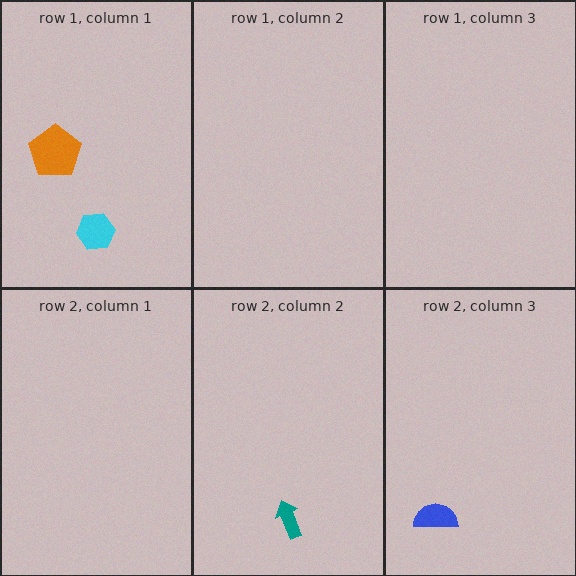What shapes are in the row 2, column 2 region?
The teal arrow.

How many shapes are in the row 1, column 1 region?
2.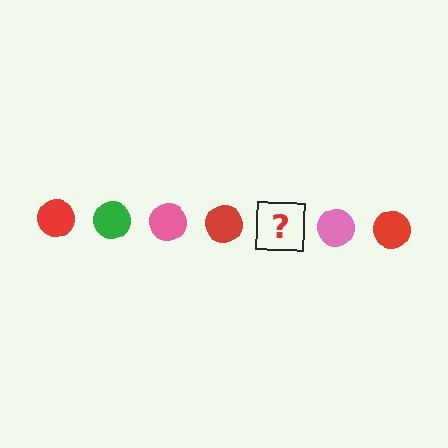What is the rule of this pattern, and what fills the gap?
The rule is that the pattern cycles through red, green, pink circles. The gap should be filled with a green circle.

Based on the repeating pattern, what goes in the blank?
The blank should be a green circle.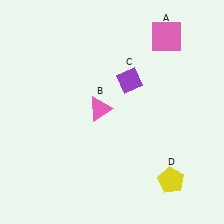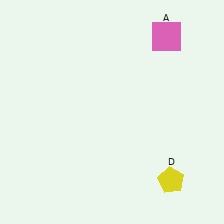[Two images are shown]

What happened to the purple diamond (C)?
The purple diamond (C) was removed in Image 2. It was in the top-right area of Image 1.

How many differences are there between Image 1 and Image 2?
There are 2 differences between the two images.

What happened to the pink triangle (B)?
The pink triangle (B) was removed in Image 2. It was in the top-left area of Image 1.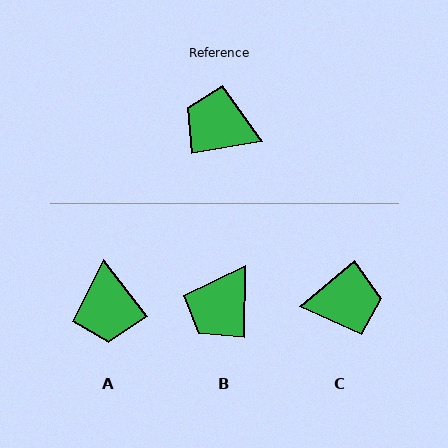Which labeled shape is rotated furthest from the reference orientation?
C, about 150 degrees away.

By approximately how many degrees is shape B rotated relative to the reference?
Approximately 80 degrees counter-clockwise.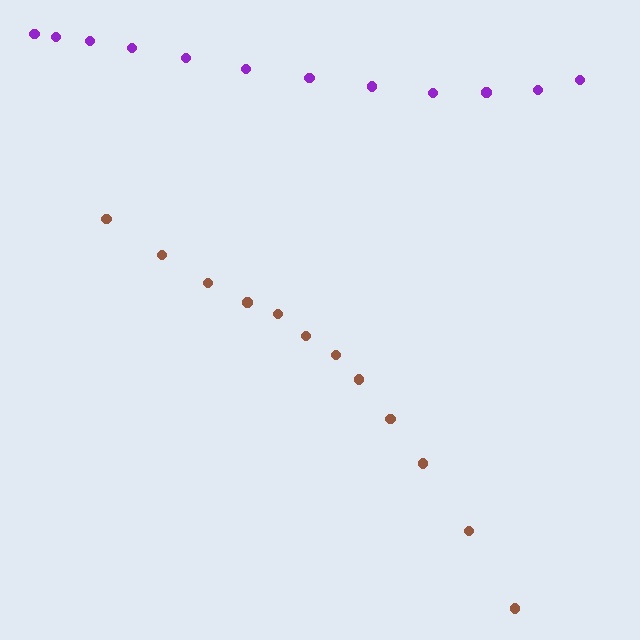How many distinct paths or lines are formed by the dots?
There are 2 distinct paths.